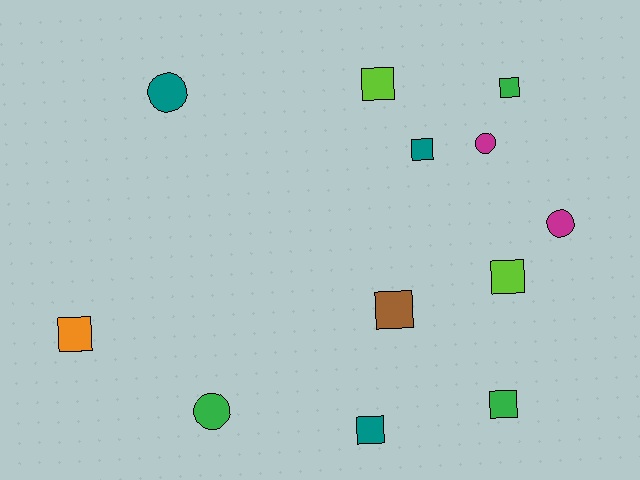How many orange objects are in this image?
There is 1 orange object.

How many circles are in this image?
There are 4 circles.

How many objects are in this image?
There are 12 objects.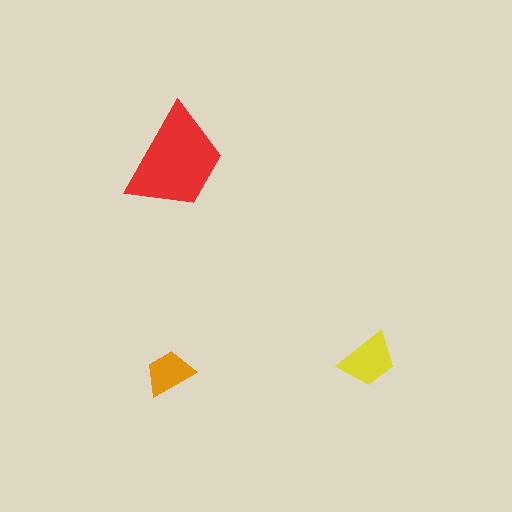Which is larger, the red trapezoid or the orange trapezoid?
The red one.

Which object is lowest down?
The orange trapezoid is bottommost.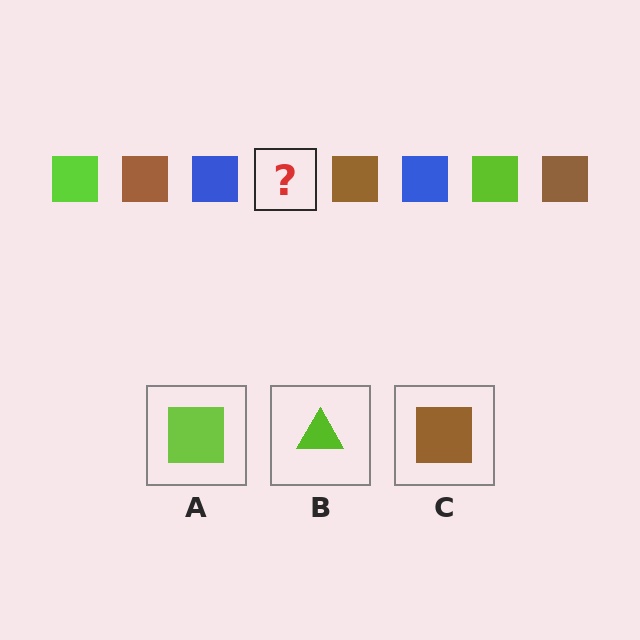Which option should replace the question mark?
Option A.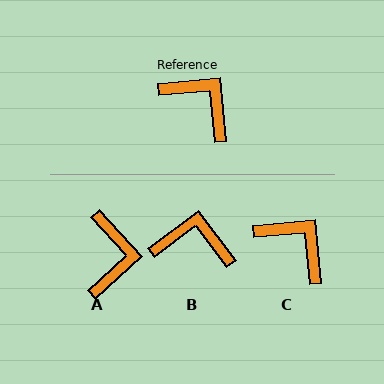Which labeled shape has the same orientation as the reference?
C.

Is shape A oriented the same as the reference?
No, it is off by about 53 degrees.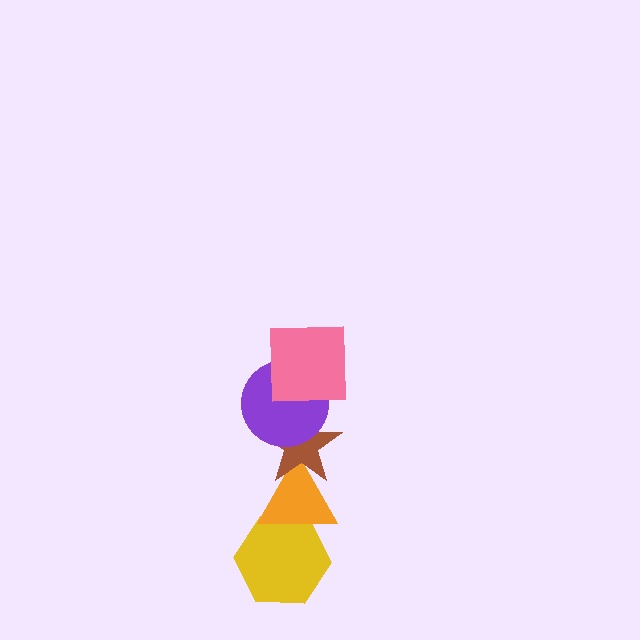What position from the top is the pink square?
The pink square is 1st from the top.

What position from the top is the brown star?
The brown star is 3rd from the top.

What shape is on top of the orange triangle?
The brown star is on top of the orange triangle.